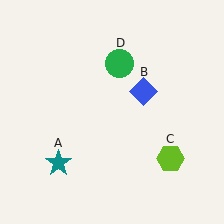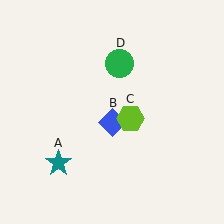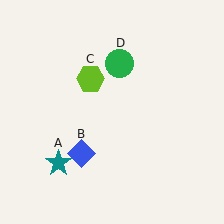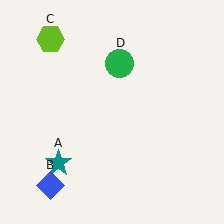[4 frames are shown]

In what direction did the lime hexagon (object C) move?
The lime hexagon (object C) moved up and to the left.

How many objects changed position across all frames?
2 objects changed position: blue diamond (object B), lime hexagon (object C).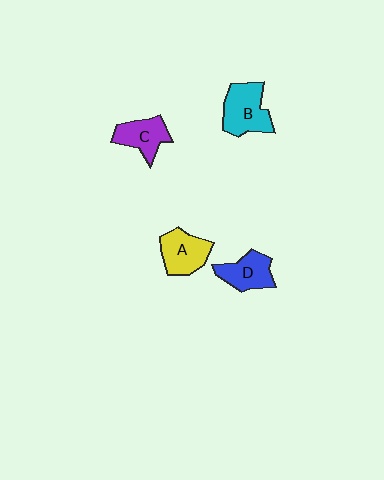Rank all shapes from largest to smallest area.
From largest to smallest: B (cyan), A (yellow), D (blue), C (purple).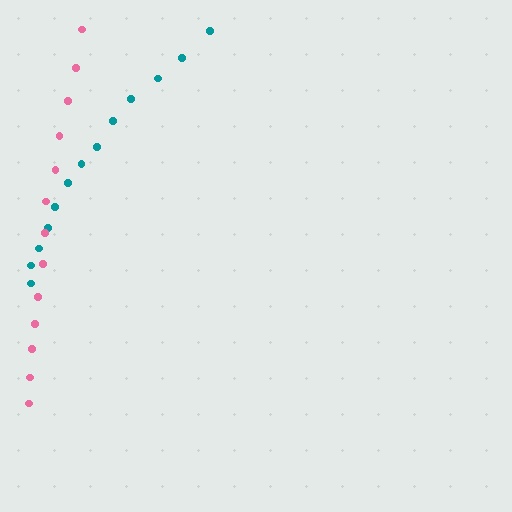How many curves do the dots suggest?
There are 2 distinct paths.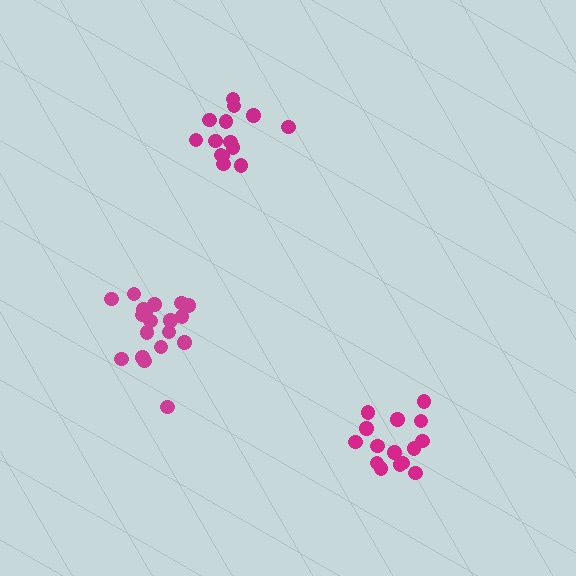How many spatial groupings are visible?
There are 3 spatial groupings.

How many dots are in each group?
Group 1: 15 dots, Group 2: 19 dots, Group 3: 14 dots (48 total).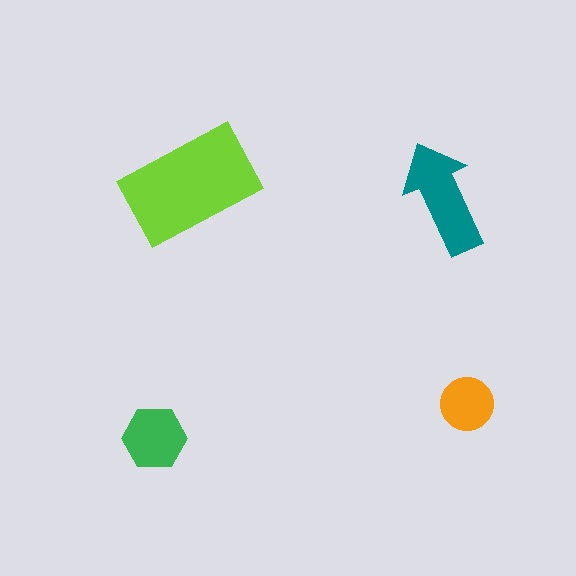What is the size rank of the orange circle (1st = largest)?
4th.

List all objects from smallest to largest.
The orange circle, the green hexagon, the teal arrow, the lime rectangle.